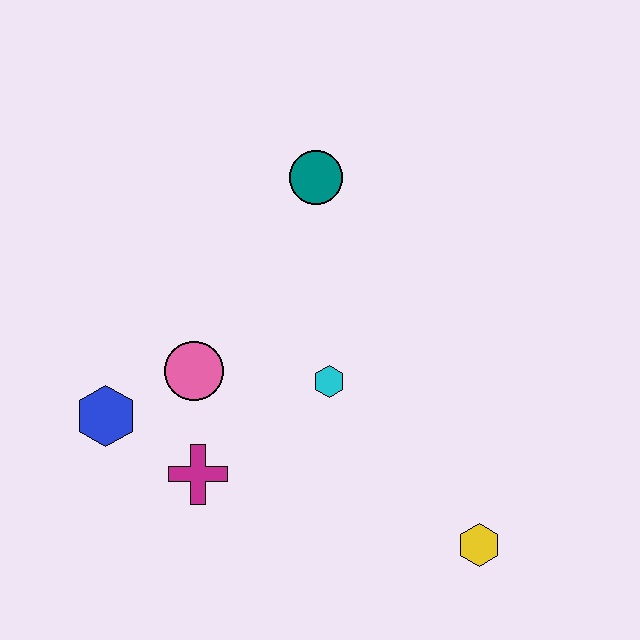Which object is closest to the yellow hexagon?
The cyan hexagon is closest to the yellow hexagon.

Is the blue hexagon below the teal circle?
Yes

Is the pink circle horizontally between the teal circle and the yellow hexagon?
No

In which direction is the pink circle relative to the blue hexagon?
The pink circle is to the right of the blue hexagon.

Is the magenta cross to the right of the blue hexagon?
Yes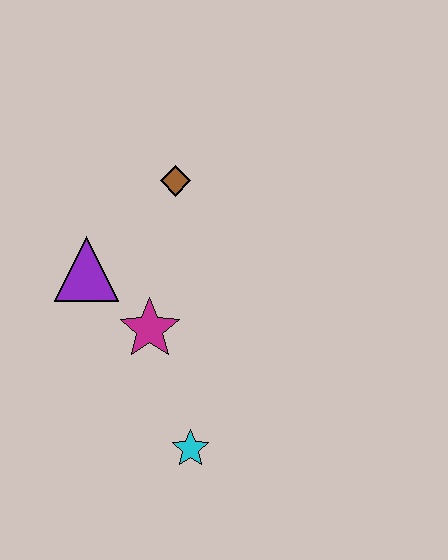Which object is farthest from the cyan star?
The brown diamond is farthest from the cyan star.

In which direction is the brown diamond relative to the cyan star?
The brown diamond is above the cyan star.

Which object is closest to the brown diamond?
The purple triangle is closest to the brown diamond.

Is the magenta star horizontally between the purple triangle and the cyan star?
Yes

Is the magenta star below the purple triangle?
Yes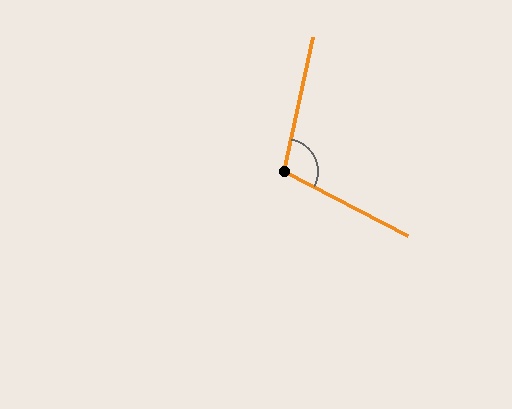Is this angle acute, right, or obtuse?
It is obtuse.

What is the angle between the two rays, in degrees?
Approximately 105 degrees.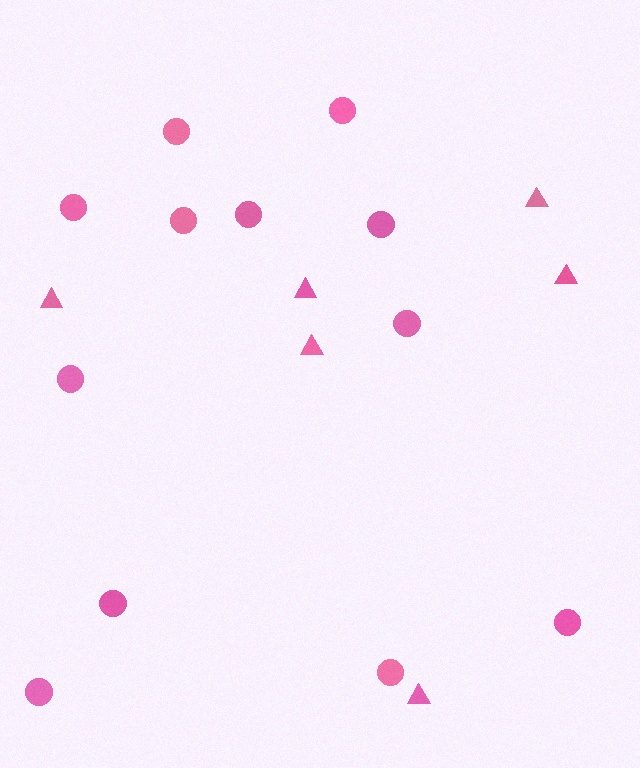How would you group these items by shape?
There are 2 groups: one group of triangles (6) and one group of circles (12).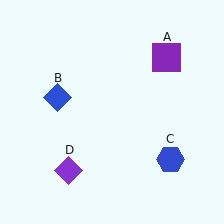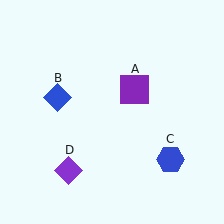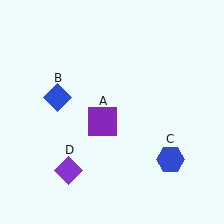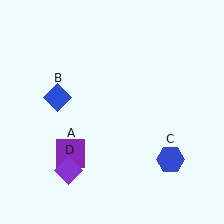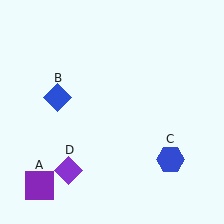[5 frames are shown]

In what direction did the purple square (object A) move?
The purple square (object A) moved down and to the left.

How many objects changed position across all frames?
1 object changed position: purple square (object A).